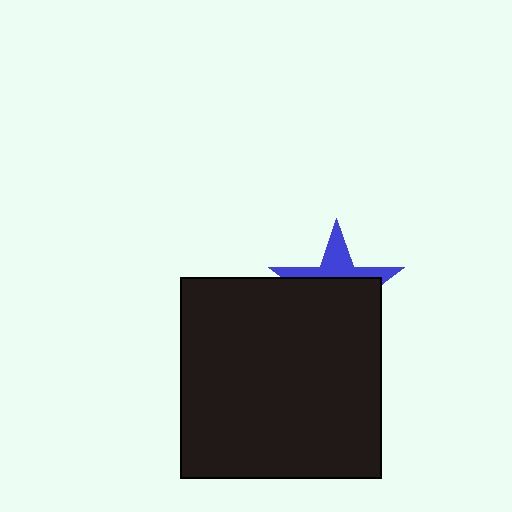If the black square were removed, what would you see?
You would see the complete blue star.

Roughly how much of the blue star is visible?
A small part of it is visible (roughly 35%).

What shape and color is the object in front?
The object in front is a black square.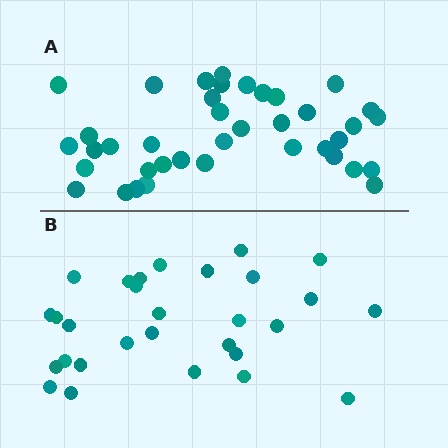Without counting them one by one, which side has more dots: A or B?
Region A (the top region) has more dots.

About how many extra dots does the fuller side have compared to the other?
Region A has roughly 10 or so more dots than region B.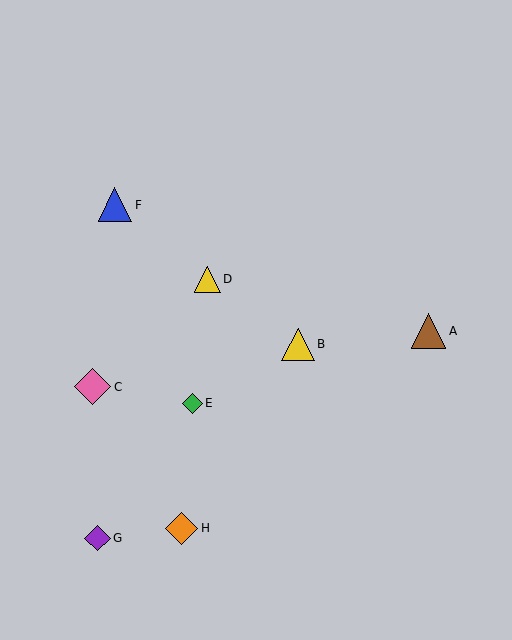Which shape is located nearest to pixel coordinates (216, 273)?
The yellow triangle (labeled D) at (207, 279) is nearest to that location.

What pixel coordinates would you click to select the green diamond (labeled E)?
Click at (192, 403) to select the green diamond E.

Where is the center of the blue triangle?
The center of the blue triangle is at (115, 205).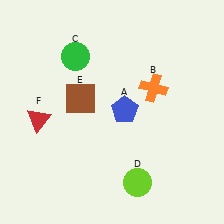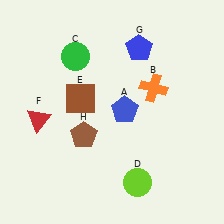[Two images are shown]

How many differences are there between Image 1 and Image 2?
There are 2 differences between the two images.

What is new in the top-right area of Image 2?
A blue pentagon (G) was added in the top-right area of Image 2.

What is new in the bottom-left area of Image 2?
A brown pentagon (H) was added in the bottom-left area of Image 2.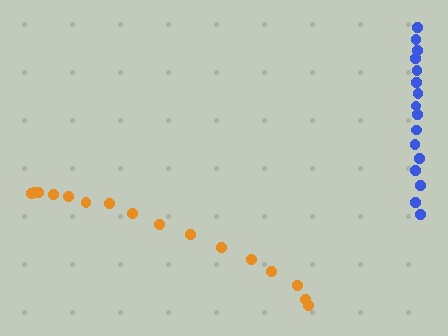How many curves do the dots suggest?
There are 2 distinct paths.